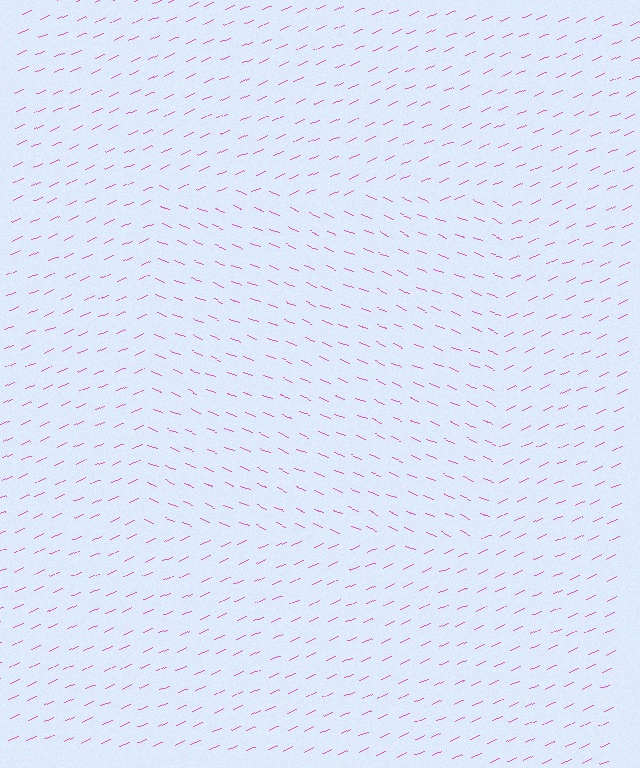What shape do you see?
I see a rectangle.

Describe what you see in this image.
The image is filled with small pink line segments. A rectangle region in the image has lines oriented differently from the surrounding lines, creating a visible texture boundary.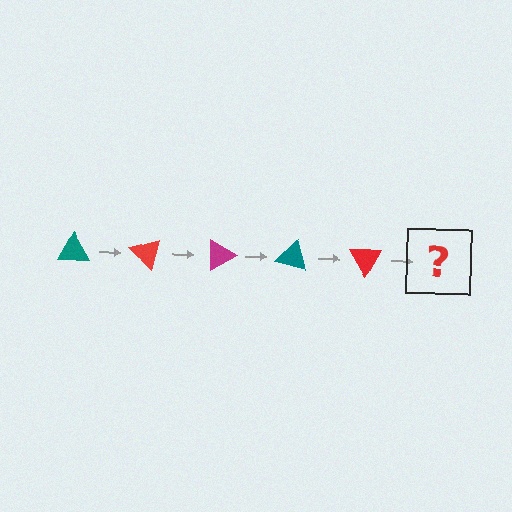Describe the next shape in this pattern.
It should be a magenta triangle, rotated 225 degrees from the start.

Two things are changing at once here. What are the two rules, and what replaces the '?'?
The two rules are that it rotates 45 degrees each step and the color cycles through teal, red, and magenta. The '?' should be a magenta triangle, rotated 225 degrees from the start.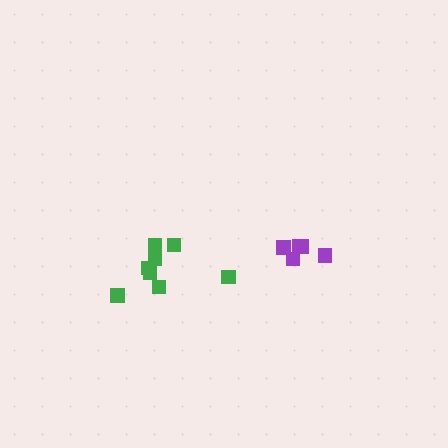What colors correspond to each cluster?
The clusters are colored: purple, green.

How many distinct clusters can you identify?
There are 2 distinct clusters.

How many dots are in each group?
Group 1: 5 dots, Group 2: 8 dots (13 total).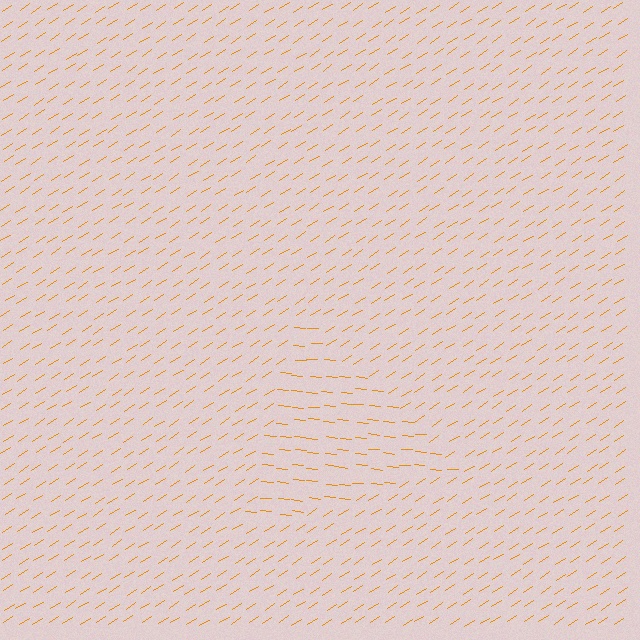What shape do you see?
I see a triangle.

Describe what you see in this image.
The image is filled with small orange line segments. A triangle region in the image has lines oriented differently from the surrounding lines, creating a visible texture boundary.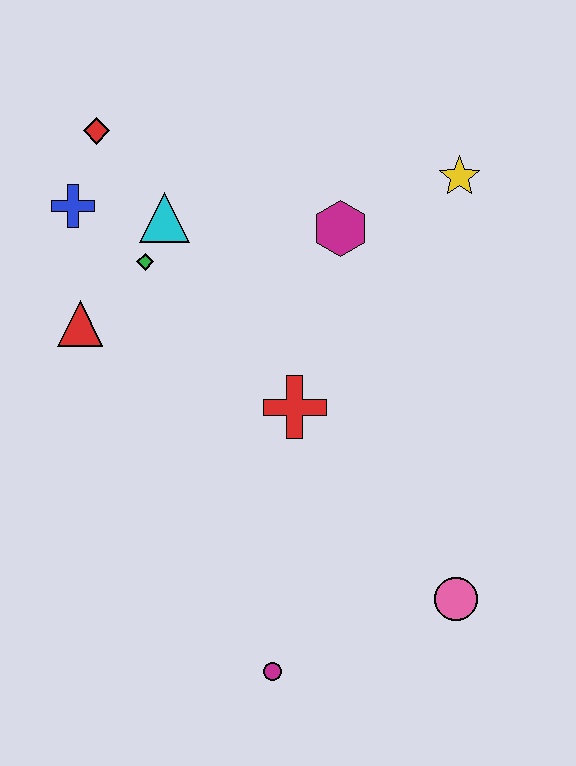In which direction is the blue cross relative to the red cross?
The blue cross is to the left of the red cross.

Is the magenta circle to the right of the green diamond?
Yes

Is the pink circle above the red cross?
No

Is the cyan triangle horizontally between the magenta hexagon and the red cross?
No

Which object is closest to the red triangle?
The green diamond is closest to the red triangle.